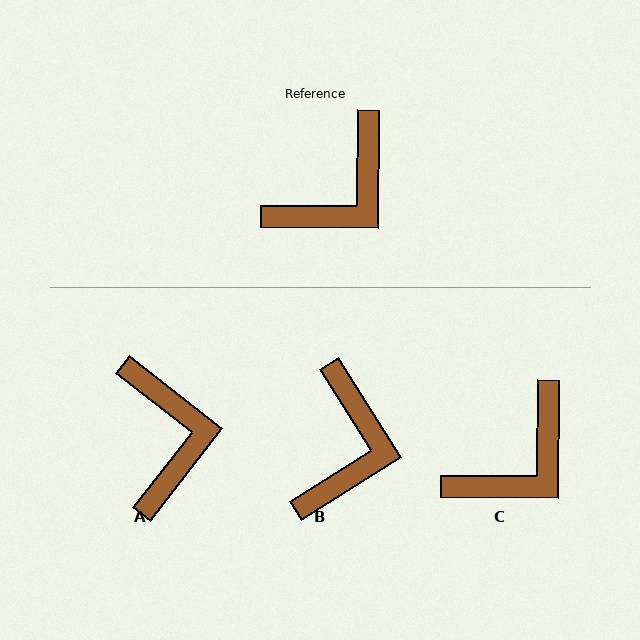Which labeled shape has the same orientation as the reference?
C.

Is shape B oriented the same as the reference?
No, it is off by about 32 degrees.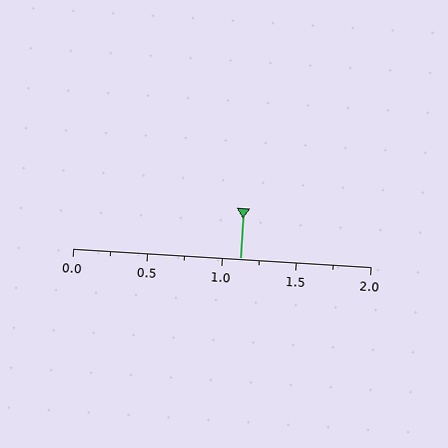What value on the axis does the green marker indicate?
The marker indicates approximately 1.12.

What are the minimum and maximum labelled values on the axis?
The axis runs from 0.0 to 2.0.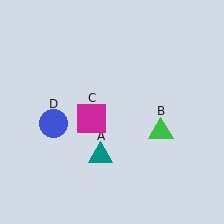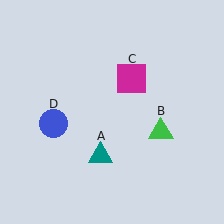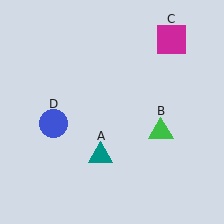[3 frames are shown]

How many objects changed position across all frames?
1 object changed position: magenta square (object C).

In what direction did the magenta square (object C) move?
The magenta square (object C) moved up and to the right.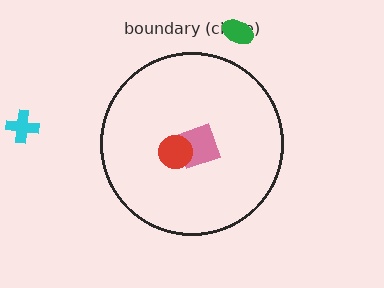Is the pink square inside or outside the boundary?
Inside.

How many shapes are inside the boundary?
2 inside, 2 outside.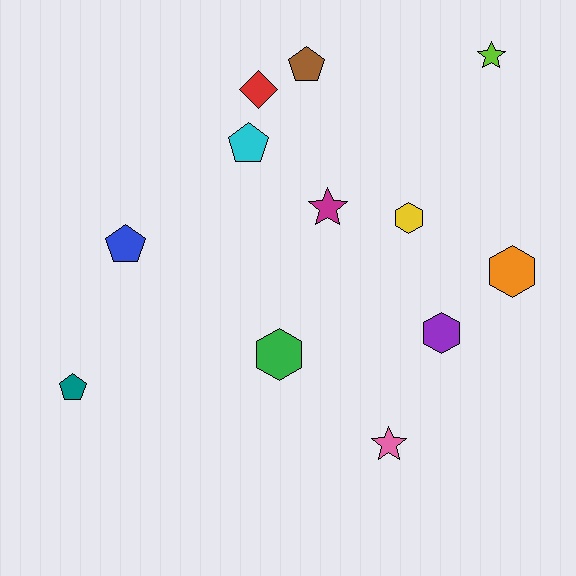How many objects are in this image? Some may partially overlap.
There are 12 objects.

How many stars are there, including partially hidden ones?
There are 3 stars.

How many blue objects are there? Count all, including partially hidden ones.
There is 1 blue object.